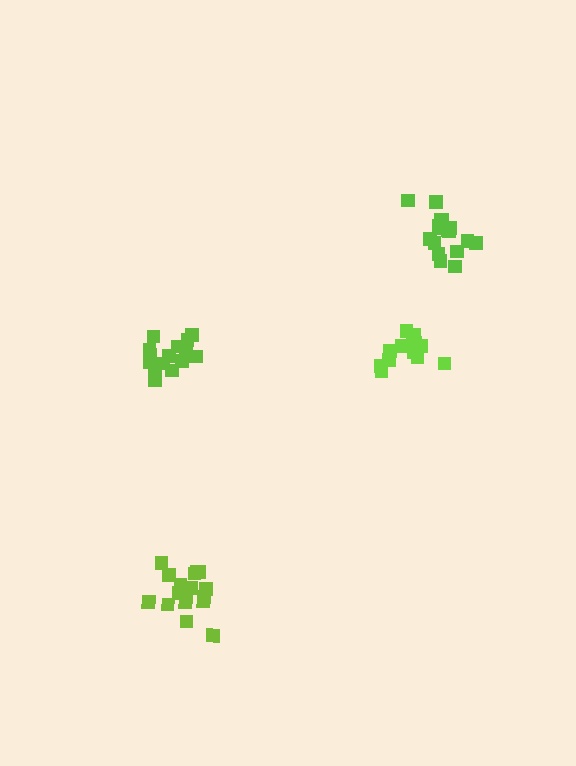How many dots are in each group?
Group 1: 17 dots, Group 2: 15 dots, Group 3: 17 dots, Group 4: 16 dots (65 total).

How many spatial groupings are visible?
There are 4 spatial groupings.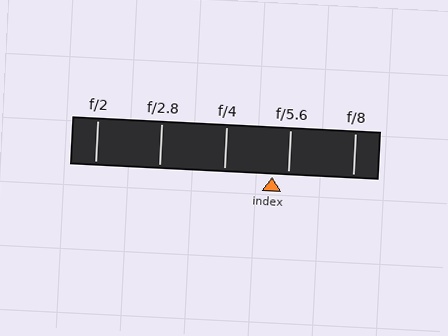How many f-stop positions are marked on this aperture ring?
There are 5 f-stop positions marked.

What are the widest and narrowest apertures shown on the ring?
The widest aperture shown is f/2 and the narrowest is f/8.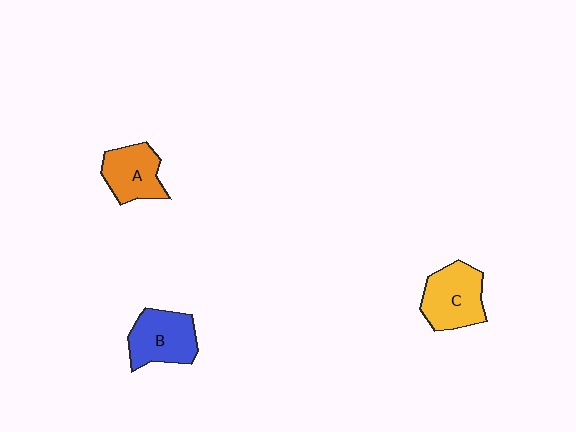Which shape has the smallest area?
Shape A (orange).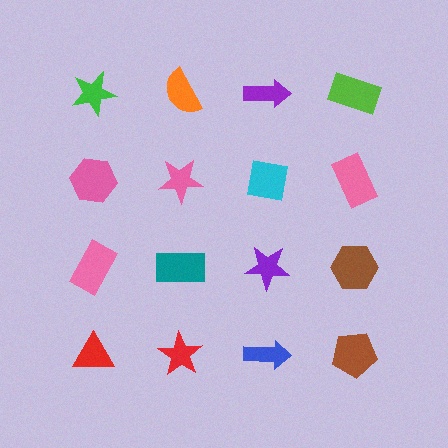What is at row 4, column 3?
A blue arrow.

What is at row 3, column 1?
A pink rectangle.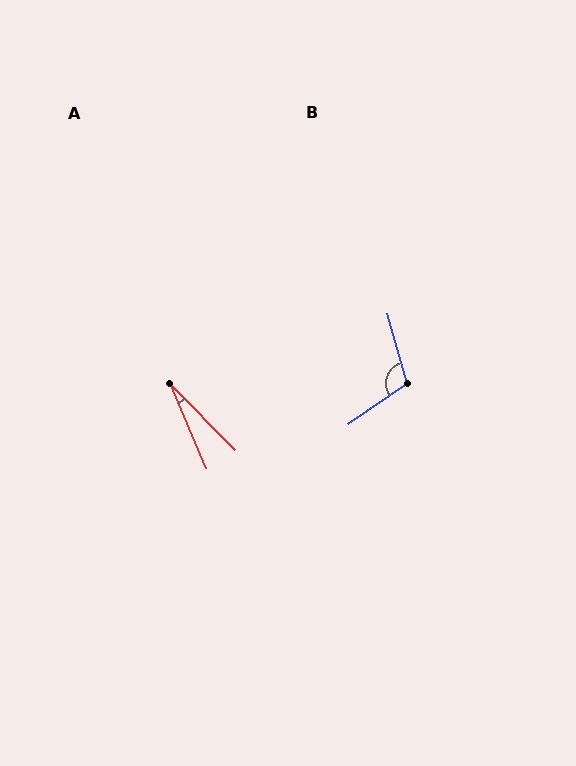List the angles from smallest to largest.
A (21°), B (109°).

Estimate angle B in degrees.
Approximately 109 degrees.